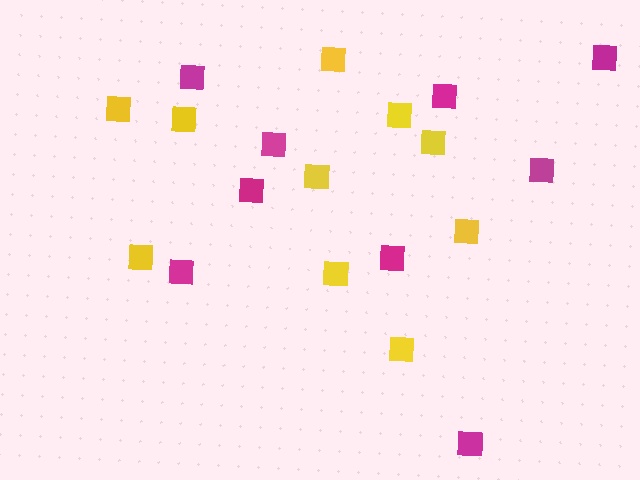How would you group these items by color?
There are 2 groups: one group of yellow squares (10) and one group of magenta squares (9).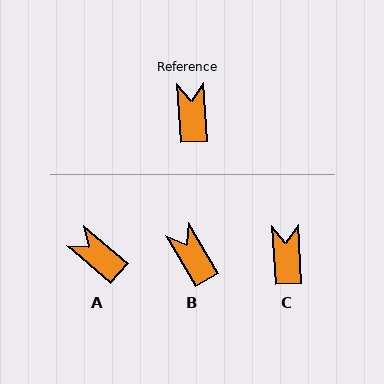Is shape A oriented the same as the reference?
No, it is off by about 45 degrees.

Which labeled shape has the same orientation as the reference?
C.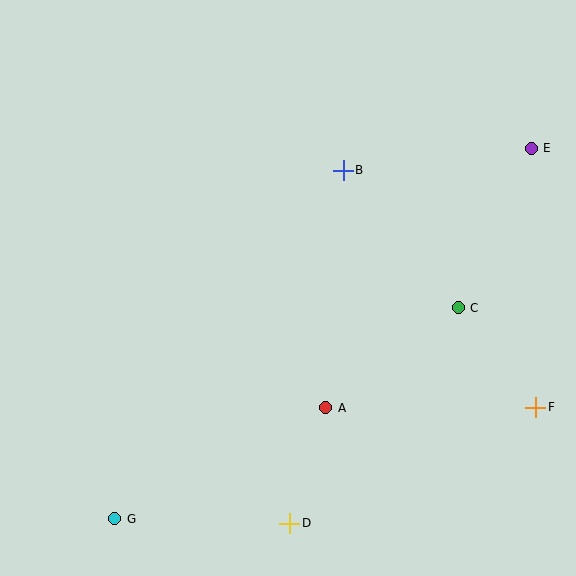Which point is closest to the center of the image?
Point A at (326, 408) is closest to the center.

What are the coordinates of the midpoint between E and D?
The midpoint between E and D is at (411, 336).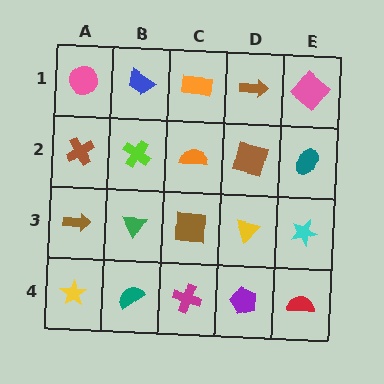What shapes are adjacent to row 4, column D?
A yellow triangle (row 3, column D), a magenta cross (row 4, column C), a red semicircle (row 4, column E).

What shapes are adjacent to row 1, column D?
A brown square (row 2, column D), an orange rectangle (row 1, column C), a pink diamond (row 1, column E).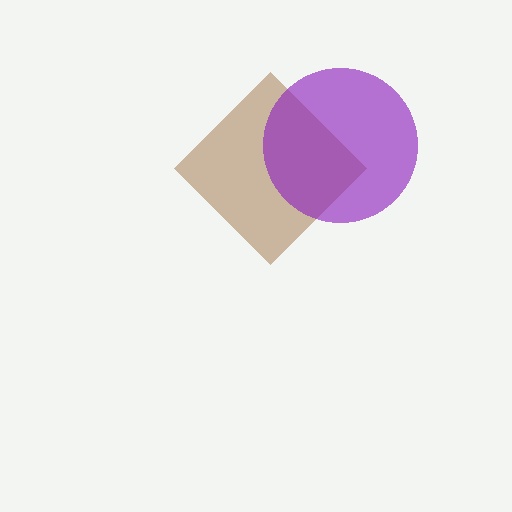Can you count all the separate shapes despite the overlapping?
Yes, there are 2 separate shapes.